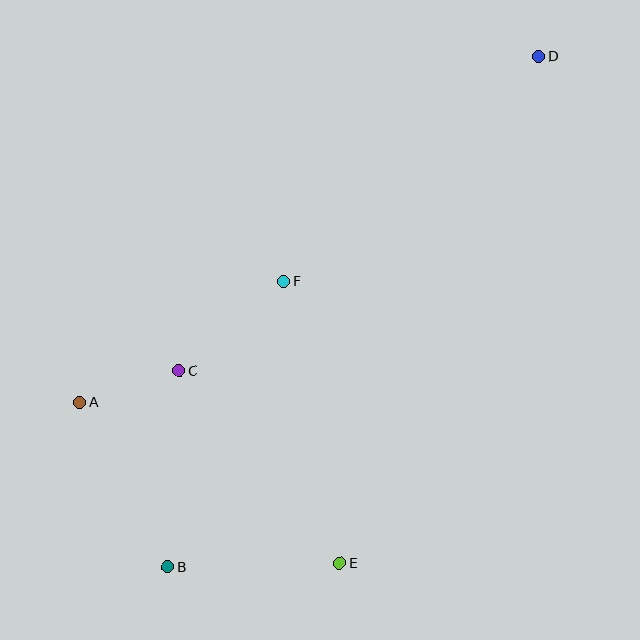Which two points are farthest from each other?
Points B and D are farthest from each other.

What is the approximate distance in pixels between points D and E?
The distance between D and E is approximately 544 pixels.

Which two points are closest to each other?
Points A and C are closest to each other.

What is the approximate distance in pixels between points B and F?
The distance between B and F is approximately 309 pixels.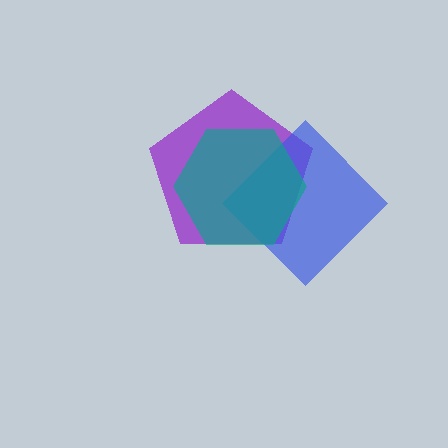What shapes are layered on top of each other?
The layered shapes are: a purple pentagon, a blue diamond, a teal hexagon.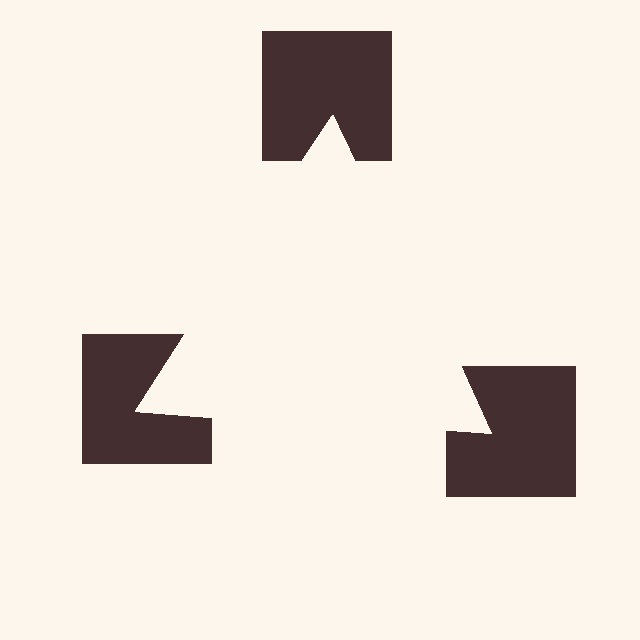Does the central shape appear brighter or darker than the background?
It typically appears slightly brighter than the background, even though no actual brightness change is drawn.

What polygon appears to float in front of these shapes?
An illusory triangle — its edges are inferred from the aligned wedge cuts in the notched squares, not physically drawn.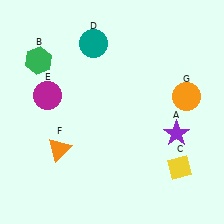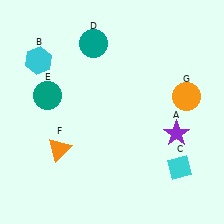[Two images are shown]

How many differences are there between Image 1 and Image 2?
There are 3 differences between the two images.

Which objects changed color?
B changed from green to cyan. C changed from yellow to cyan. E changed from magenta to teal.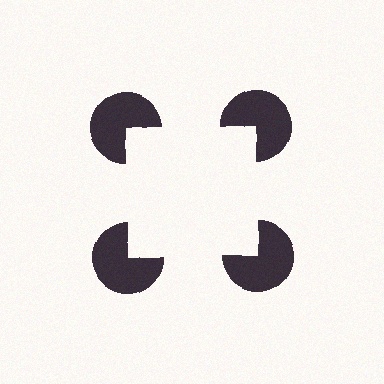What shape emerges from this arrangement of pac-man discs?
An illusory square — its edges are inferred from the aligned wedge cuts in the pac-man discs, not physically drawn.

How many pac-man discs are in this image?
There are 4 — one at each vertex of the illusory square.